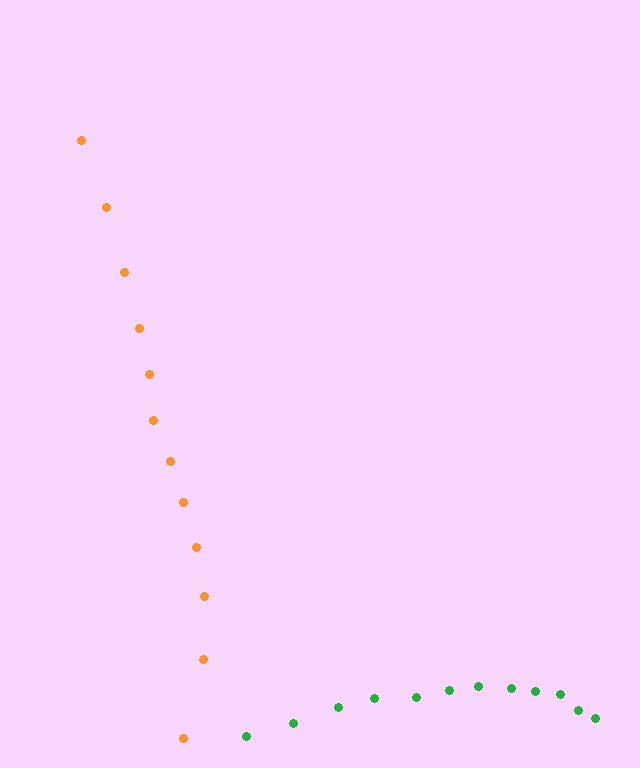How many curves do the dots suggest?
There are 2 distinct paths.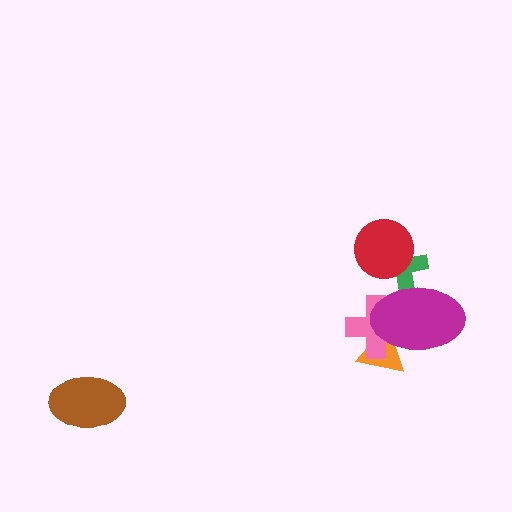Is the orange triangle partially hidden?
Yes, it is partially covered by another shape.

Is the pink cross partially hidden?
Yes, it is partially covered by another shape.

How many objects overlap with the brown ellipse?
0 objects overlap with the brown ellipse.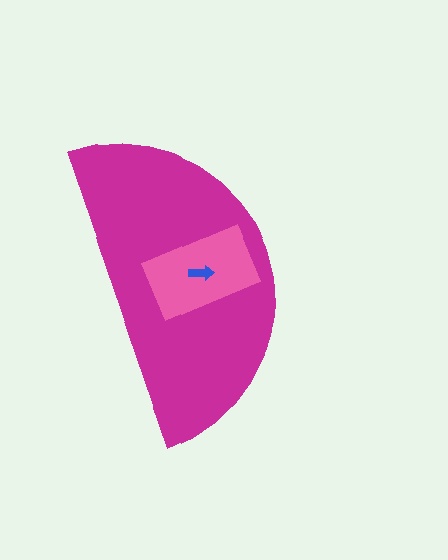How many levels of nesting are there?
3.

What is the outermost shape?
The magenta semicircle.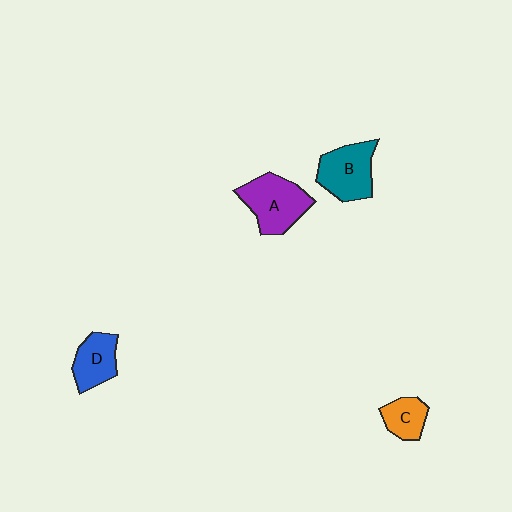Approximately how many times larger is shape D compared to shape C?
Approximately 1.3 times.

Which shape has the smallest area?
Shape C (orange).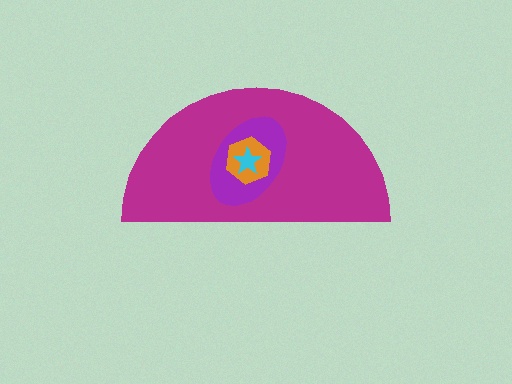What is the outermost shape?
The magenta semicircle.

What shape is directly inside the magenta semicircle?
The purple ellipse.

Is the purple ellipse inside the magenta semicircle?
Yes.